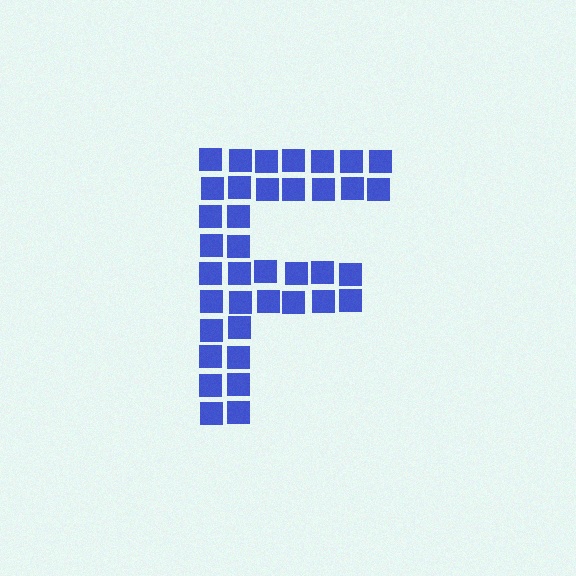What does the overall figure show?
The overall figure shows the letter F.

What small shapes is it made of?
It is made of small squares.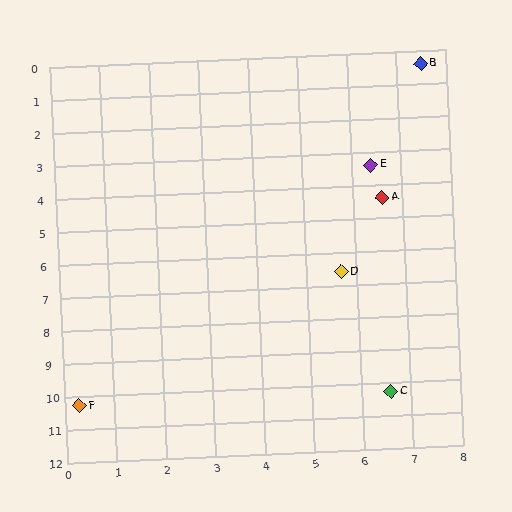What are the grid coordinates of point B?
Point B is at approximately (7.5, 0.4).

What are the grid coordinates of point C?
Point C is at approximately (6.6, 10.3).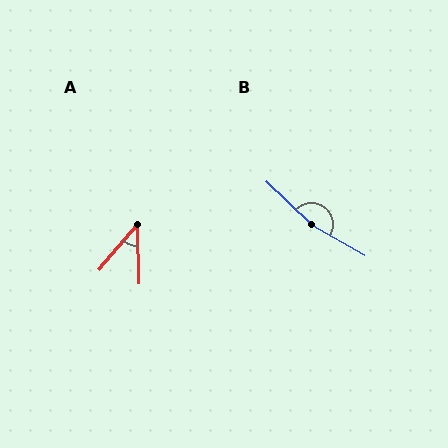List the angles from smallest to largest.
A (42°), B (165°).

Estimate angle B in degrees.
Approximately 165 degrees.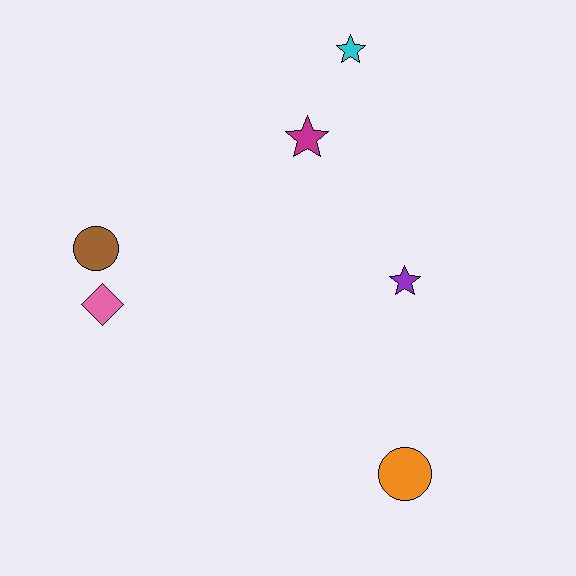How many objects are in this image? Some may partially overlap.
There are 6 objects.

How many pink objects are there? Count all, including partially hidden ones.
There is 1 pink object.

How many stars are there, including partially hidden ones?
There are 3 stars.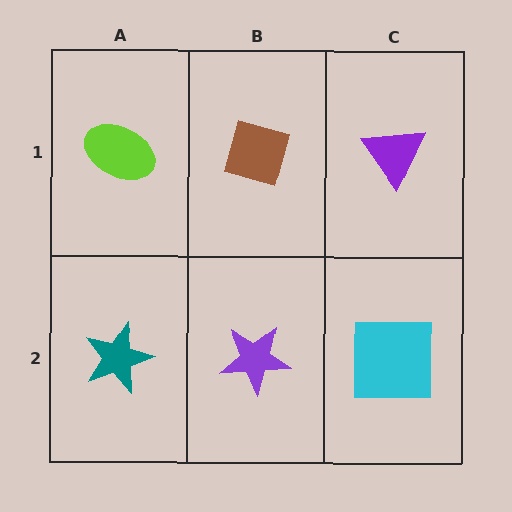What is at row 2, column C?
A cyan square.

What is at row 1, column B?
A brown diamond.